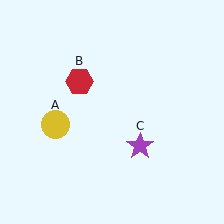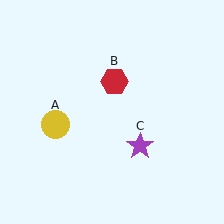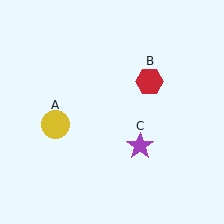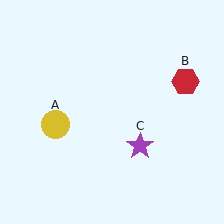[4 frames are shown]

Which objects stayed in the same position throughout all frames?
Yellow circle (object A) and purple star (object C) remained stationary.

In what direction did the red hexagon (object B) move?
The red hexagon (object B) moved right.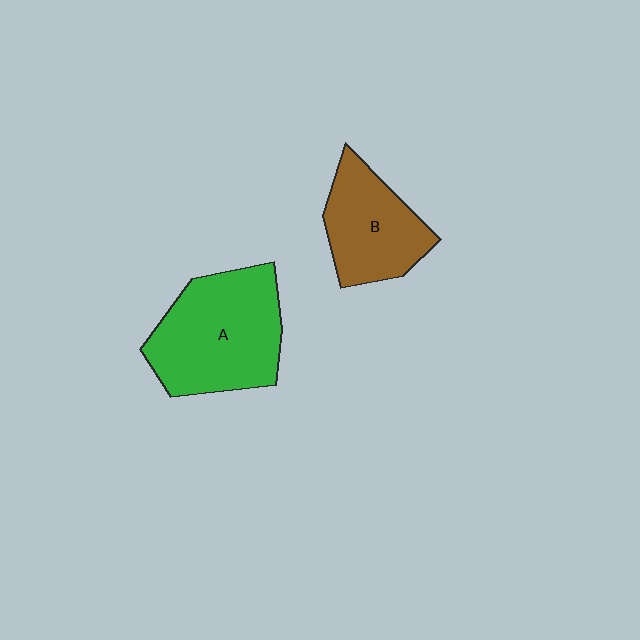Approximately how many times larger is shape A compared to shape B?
Approximately 1.5 times.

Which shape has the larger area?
Shape A (green).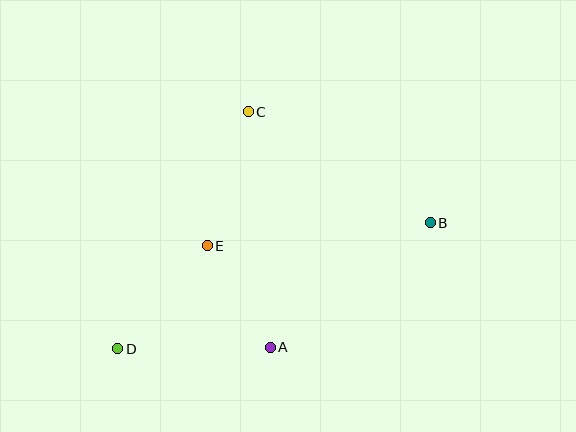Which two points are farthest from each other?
Points B and D are farthest from each other.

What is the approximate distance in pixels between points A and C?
The distance between A and C is approximately 236 pixels.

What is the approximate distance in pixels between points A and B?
The distance between A and B is approximately 203 pixels.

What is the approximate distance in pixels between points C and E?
The distance between C and E is approximately 140 pixels.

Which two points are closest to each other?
Points A and E are closest to each other.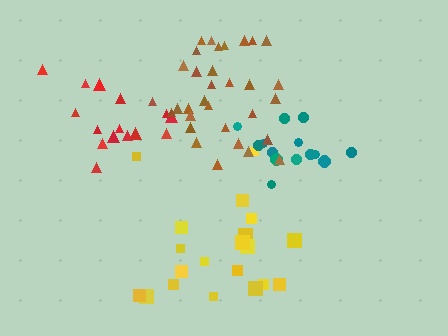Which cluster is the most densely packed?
Teal.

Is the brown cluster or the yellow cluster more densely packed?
Brown.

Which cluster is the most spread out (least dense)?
Yellow.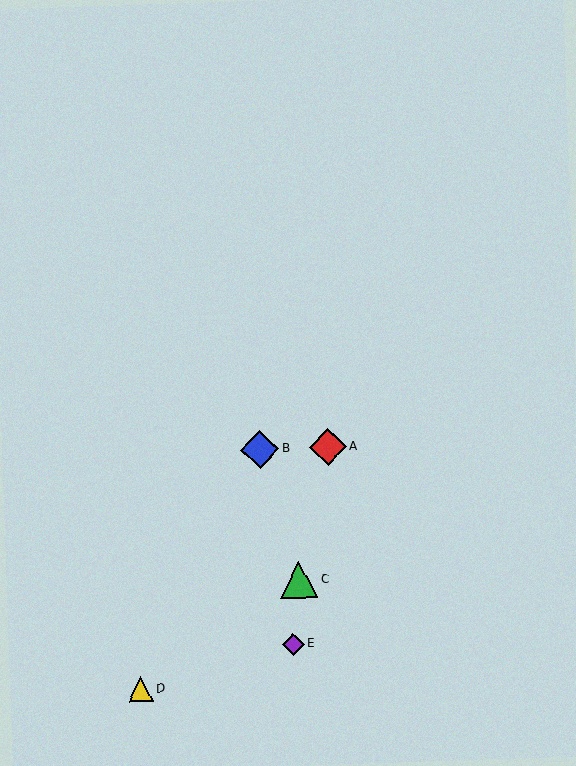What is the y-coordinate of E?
Object E is at y≈644.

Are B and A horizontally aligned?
Yes, both are at y≈449.